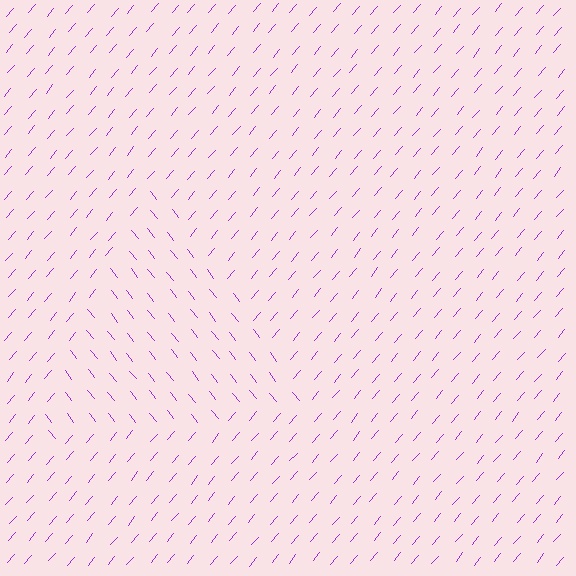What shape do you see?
I see a triangle.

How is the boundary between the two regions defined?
The boundary is defined purely by a change in line orientation (approximately 78 degrees difference). All lines are the same color and thickness.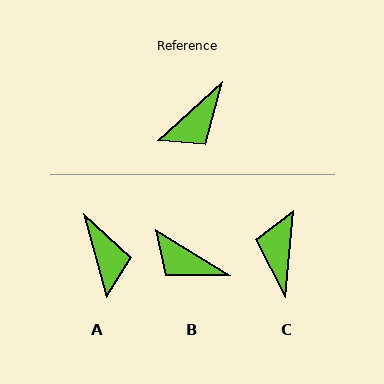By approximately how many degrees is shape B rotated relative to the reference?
Approximately 75 degrees clockwise.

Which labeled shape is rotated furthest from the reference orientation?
C, about 138 degrees away.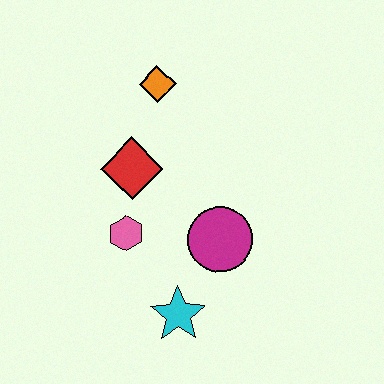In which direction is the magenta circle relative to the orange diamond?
The magenta circle is below the orange diamond.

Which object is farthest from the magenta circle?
The orange diamond is farthest from the magenta circle.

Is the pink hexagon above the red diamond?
No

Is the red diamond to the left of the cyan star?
Yes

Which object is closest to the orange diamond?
The red diamond is closest to the orange diamond.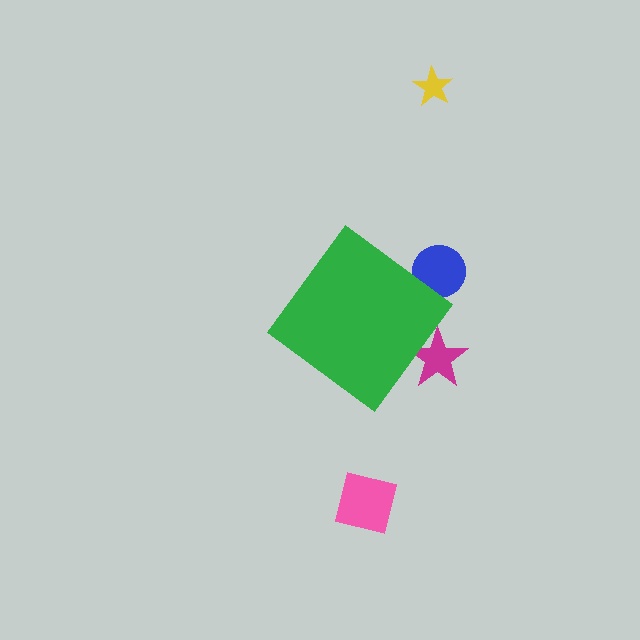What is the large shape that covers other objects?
A green diamond.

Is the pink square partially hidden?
No, the pink square is fully visible.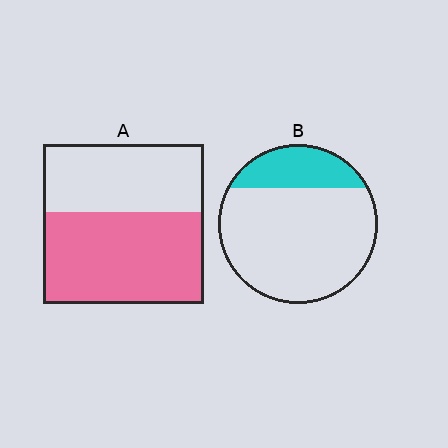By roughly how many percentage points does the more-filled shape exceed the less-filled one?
By roughly 35 percentage points (A over B).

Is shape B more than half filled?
No.